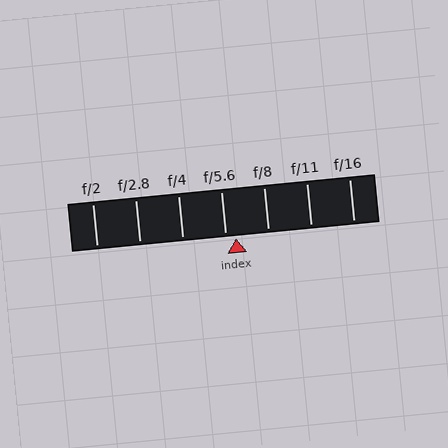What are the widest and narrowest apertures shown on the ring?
The widest aperture shown is f/2 and the narrowest is f/16.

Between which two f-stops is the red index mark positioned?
The index mark is between f/5.6 and f/8.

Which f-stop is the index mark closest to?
The index mark is closest to f/5.6.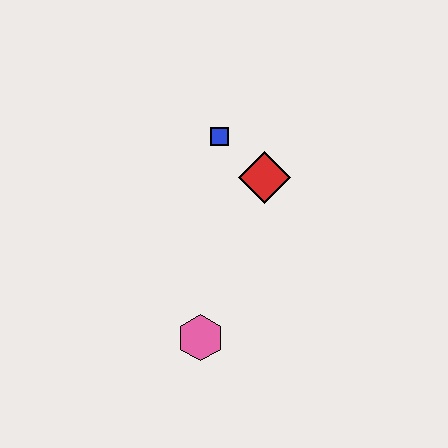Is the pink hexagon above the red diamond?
No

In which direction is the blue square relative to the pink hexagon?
The blue square is above the pink hexagon.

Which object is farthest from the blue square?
The pink hexagon is farthest from the blue square.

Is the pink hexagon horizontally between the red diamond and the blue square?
No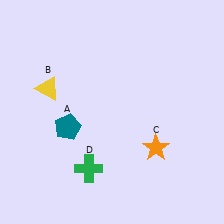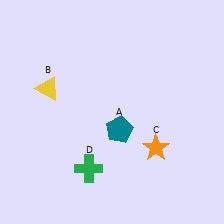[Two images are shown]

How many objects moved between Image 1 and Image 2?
1 object moved between the two images.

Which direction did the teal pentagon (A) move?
The teal pentagon (A) moved right.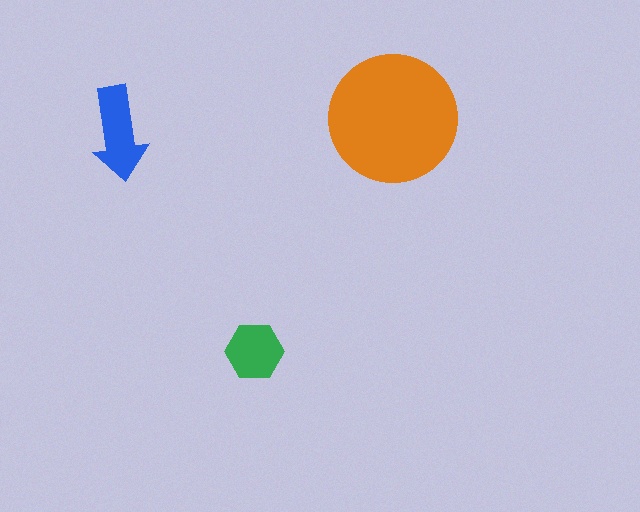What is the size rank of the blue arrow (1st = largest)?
2nd.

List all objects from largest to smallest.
The orange circle, the blue arrow, the green hexagon.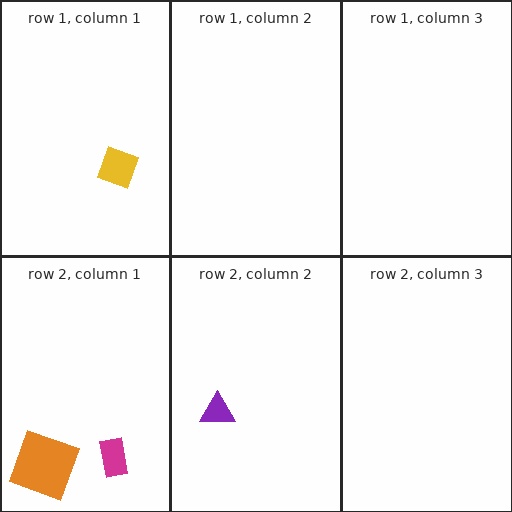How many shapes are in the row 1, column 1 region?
1.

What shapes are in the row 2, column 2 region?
The purple triangle.